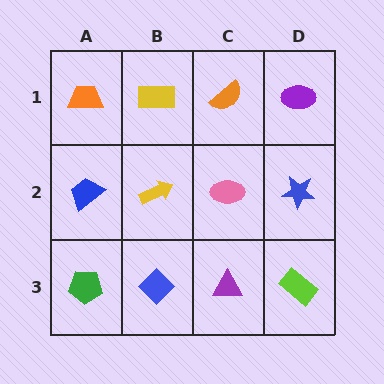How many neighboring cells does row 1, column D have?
2.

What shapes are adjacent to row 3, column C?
A pink ellipse (row 2, column C), a blue diamond (row 3, column B), a lime rectangle (row 3, column D).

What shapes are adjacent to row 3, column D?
A blue star (row 2, column D), a purple triangle (row 3, column C).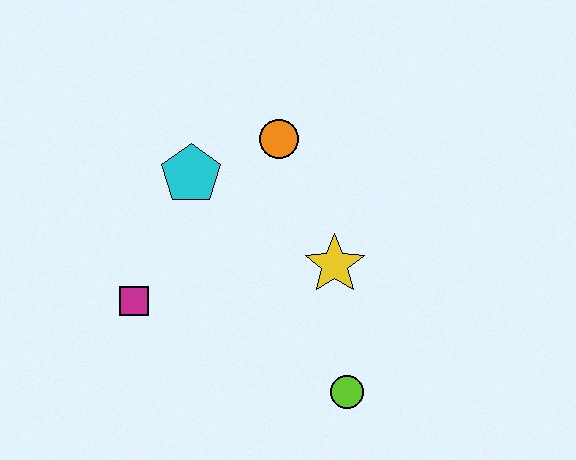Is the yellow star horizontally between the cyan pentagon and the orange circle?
No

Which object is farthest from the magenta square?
The lime circle is farthest from the magenta square.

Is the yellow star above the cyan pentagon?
No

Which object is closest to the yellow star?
The lime circle is closest to the yellow star.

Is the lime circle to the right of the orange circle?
Yes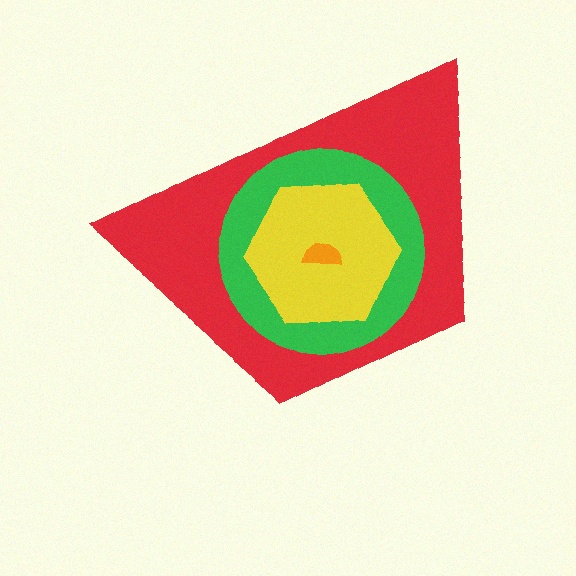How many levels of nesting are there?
4.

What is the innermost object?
The orange semicircle.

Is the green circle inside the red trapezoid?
Yes.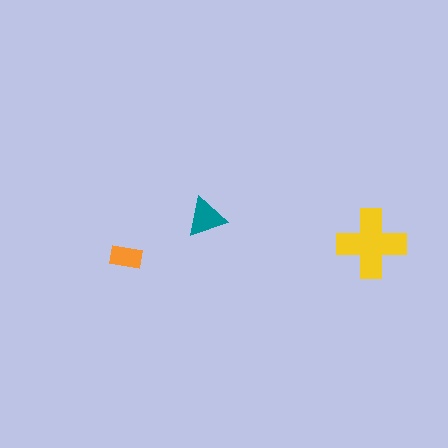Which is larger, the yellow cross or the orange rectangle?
The yellow cross.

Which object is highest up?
The teal triangle is topmost.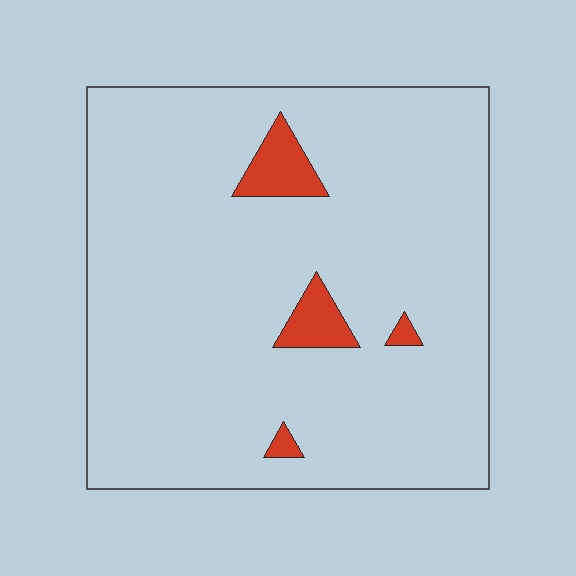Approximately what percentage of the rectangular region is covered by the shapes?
Approximately 5%.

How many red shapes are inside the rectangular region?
4.